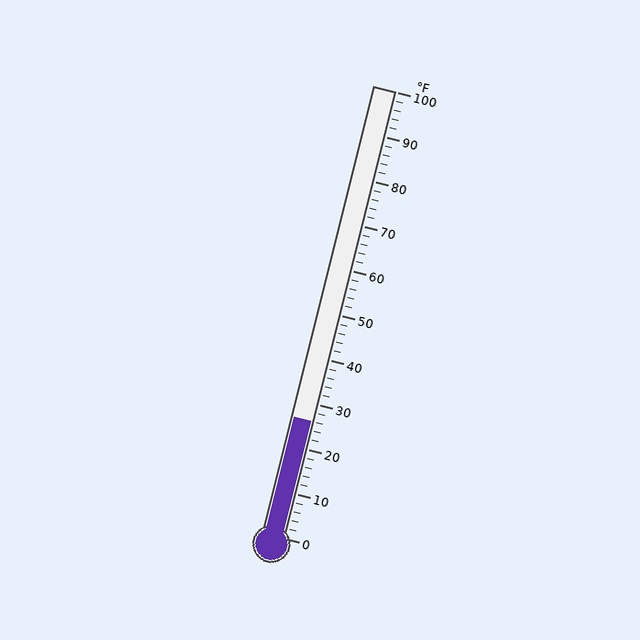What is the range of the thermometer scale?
The thermometer scale ranges from 0°F to 100°F.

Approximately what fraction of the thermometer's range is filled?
The thermometer is filled to approximately 25% of its range.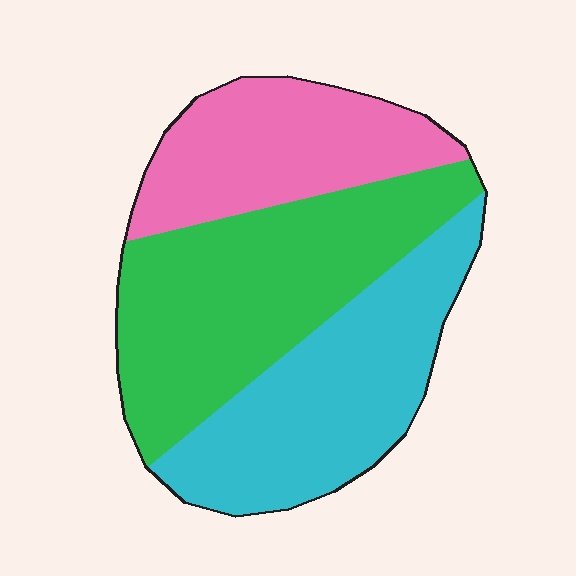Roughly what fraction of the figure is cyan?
Cyan takes up about one third (1/3) of the figure.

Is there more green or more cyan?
Green.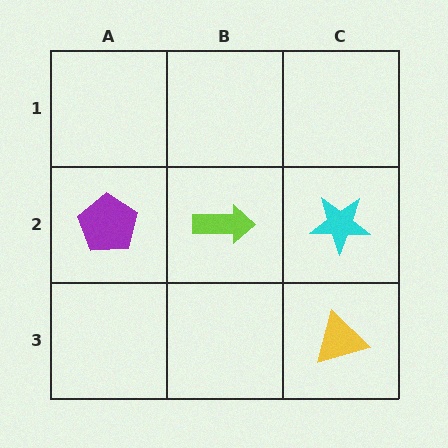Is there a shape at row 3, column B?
No, that cell is empty.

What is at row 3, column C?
A yellow triangle.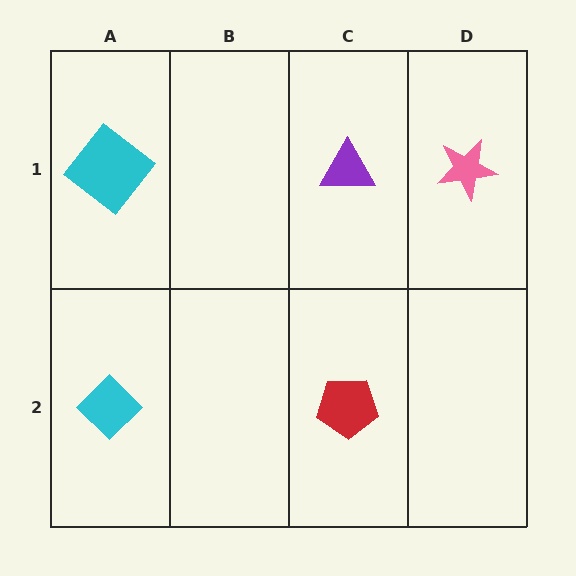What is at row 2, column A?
A cyan diamond.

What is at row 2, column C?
A red pentagon.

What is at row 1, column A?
A cyan diamond.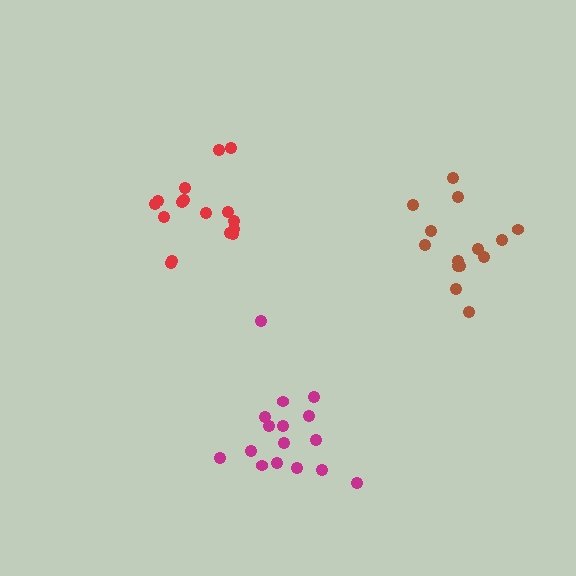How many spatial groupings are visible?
There are 3 spatial groupings.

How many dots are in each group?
Group 1: 14 dots, Group 2: 16 dots, Group 3: 16 dots (46 total).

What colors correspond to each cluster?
The clusters are colored: brown, magenta, red.